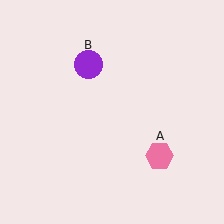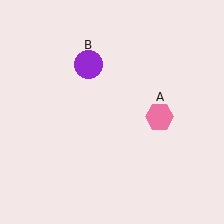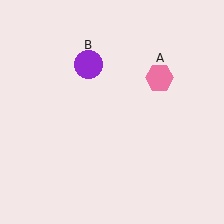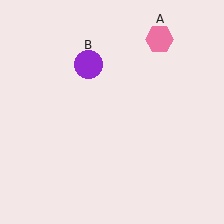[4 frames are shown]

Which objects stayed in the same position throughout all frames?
Purple circle (object B) remained stationary.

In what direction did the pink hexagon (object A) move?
The pink hexagon (object A) moved up.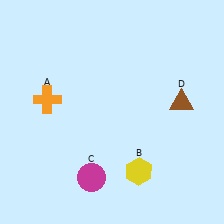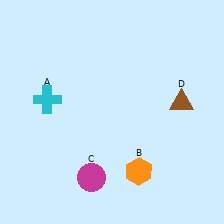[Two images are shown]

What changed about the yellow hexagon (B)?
In Image 1, B is yellow. In Image 2, it changed to orange.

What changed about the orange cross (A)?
In Image 1, A is orange. In Image 2, it changed to cyan.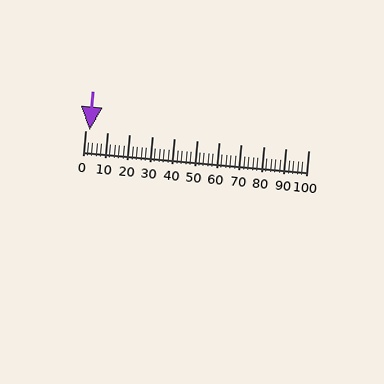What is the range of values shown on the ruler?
The ruler shows values from 0 to 100.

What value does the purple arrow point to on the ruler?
The purple arrow points to approximately 2.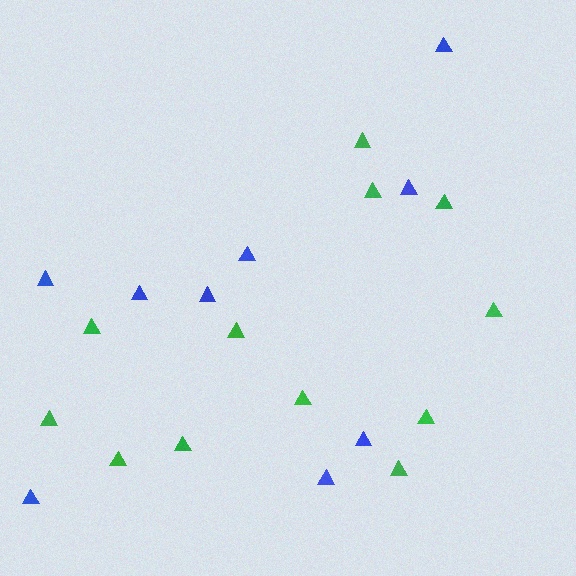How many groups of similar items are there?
There are 2 groups: one group of green triangles (12) and one group of blue triangles (9).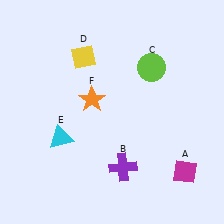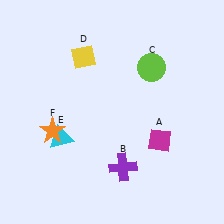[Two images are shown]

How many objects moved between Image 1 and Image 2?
2 objects moved between the two images.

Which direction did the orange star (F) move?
The orange star (F) moved left.